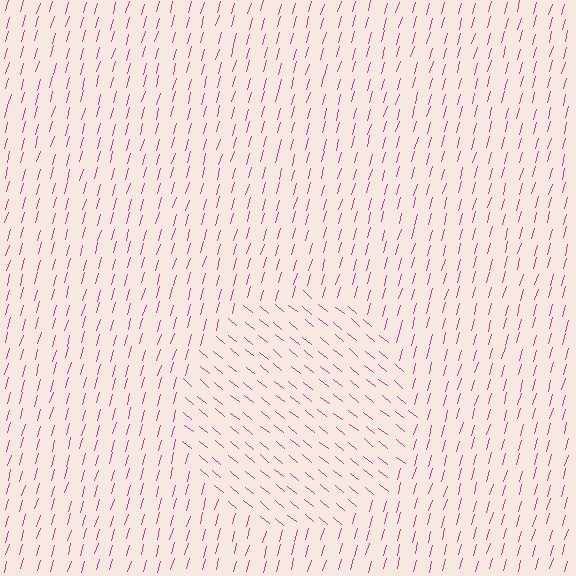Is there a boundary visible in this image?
Yes, there is a texture boundary formed by a change in line orientation.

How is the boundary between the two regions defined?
The boundary is defined purely by a change in line orientation (approximately 66 degrees difference). All lines are the same color and thickness.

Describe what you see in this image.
The image is filled with small magenta line segments. A circle region in the image has lines oriented differently from the surrounding lines, creating a visible texture boundary.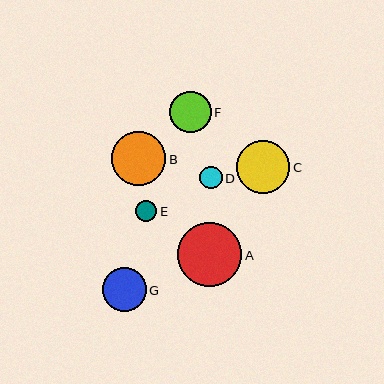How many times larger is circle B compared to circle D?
Circle B is approximately 2.4 times the size of circle D.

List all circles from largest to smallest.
From largest to smallest: A, B, C, G, F, D, E.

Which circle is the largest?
Circle A is the largest with a size of approximately 64 pixels.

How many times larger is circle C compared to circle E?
Circle C is approximately 2.5 times the size of circle E.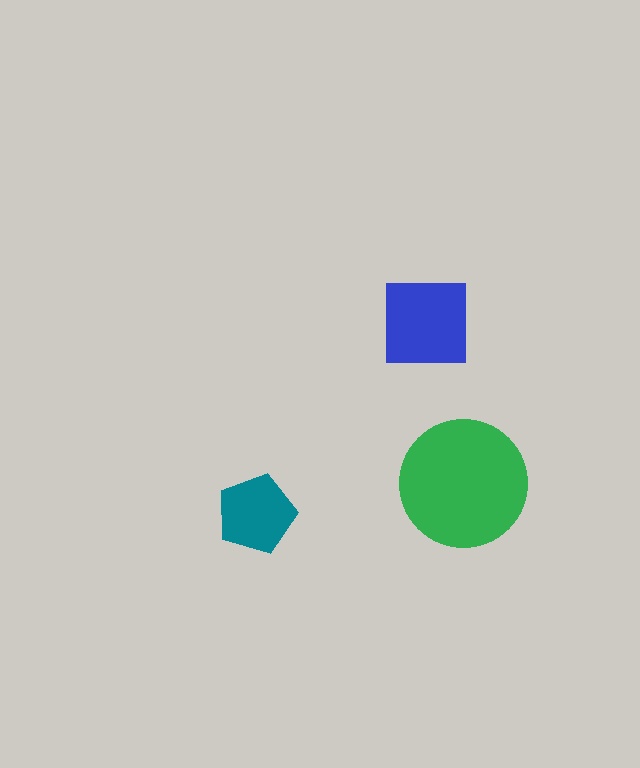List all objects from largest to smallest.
The green circle, the blue square, the teal pentagon.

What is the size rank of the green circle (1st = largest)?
1st.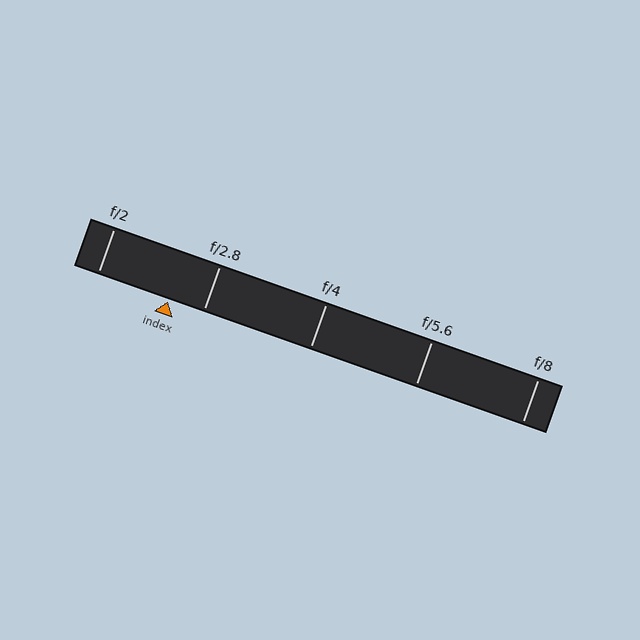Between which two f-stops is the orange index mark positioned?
The index mark is between f/2 and f/2.8.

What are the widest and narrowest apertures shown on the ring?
The widest aperture shown is f/2 and the narrowest is f/8.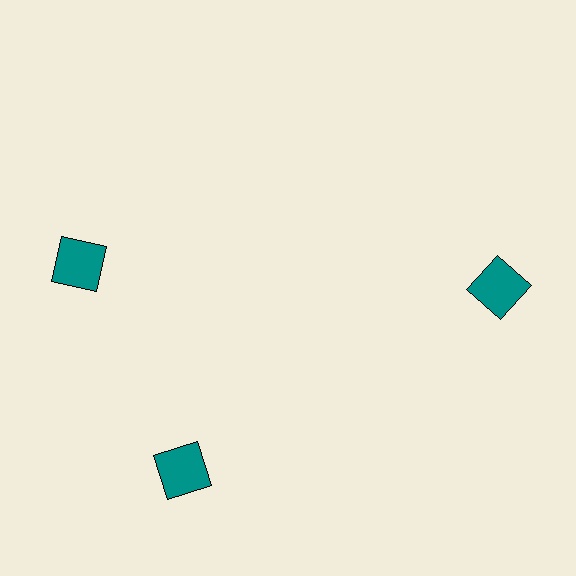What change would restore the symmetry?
The symmetry would be restored by rotating it back into even spacing with its neighbors so that all 3 squares sit at equal angles and equal distance from the center.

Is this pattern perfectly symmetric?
No. The 3 teal squares are arranged in a ring, but one element near the 11 o'clock position is rotated out of alignment along the ring, breaking the 3-fold rotational symmetry.